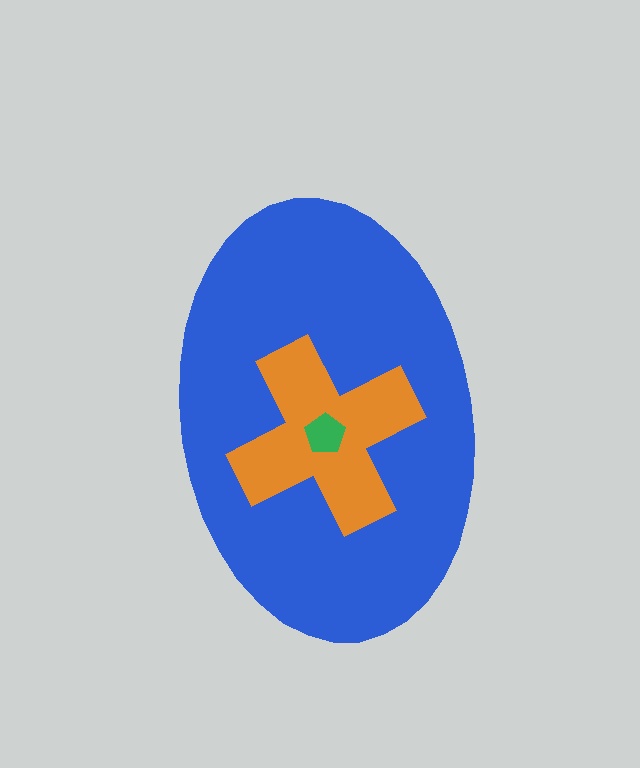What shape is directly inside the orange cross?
The green pentagon.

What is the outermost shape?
The blue ellipse.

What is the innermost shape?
The green pentagon.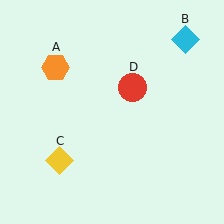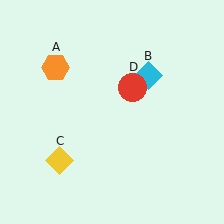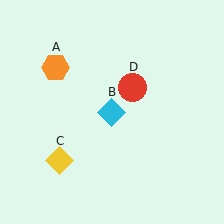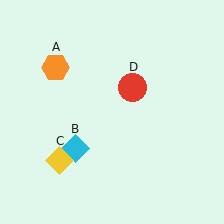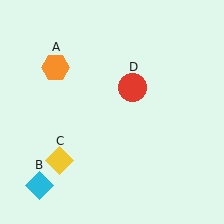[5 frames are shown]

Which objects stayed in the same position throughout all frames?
Orange hexagon (object A) and yellow diamond (object C) and red circle (object D) remained stationary.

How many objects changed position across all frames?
1 object changed position: cyan diamond (object B).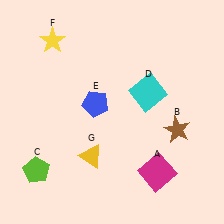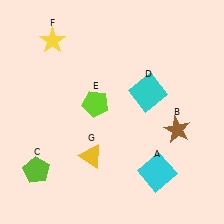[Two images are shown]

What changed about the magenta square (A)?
In Image 1, A is magenta. In Image 2, it changed to cyan.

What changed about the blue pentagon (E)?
In Image 1, E is blue. In Image 2, it changed to lime.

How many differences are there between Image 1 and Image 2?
There are 2 differences between the two images.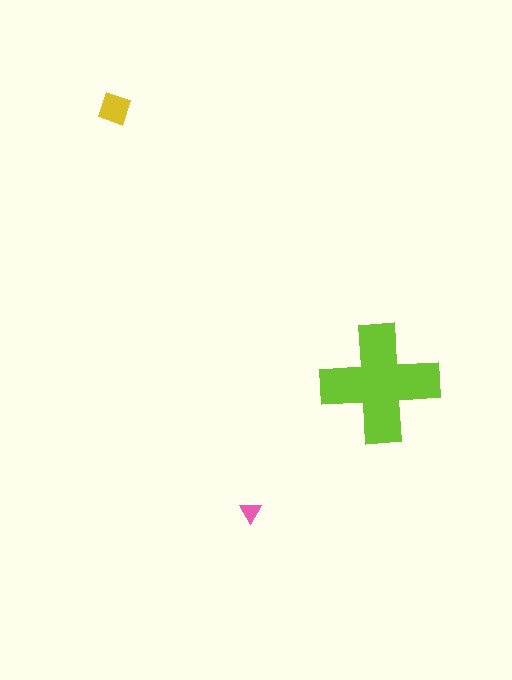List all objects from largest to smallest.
The lime cross, the yellow diamond, the pink triangle.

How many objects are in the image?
There are 3 objects in the image.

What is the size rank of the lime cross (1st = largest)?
1st.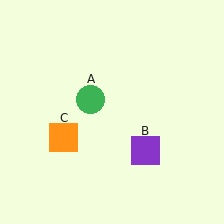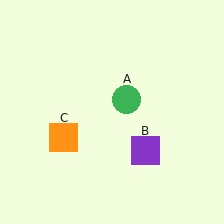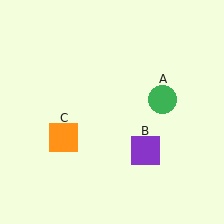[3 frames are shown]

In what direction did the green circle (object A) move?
The green circle (object A) moved right.